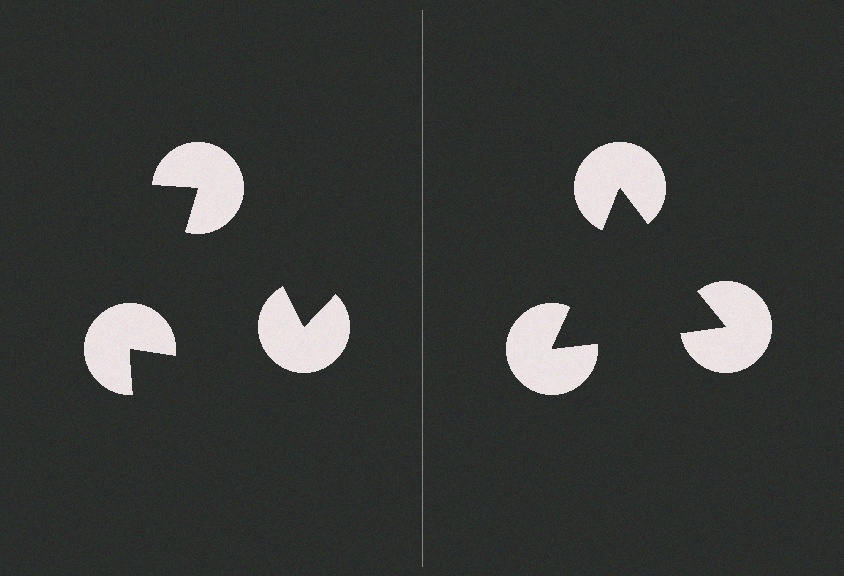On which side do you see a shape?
An illusory triangle appears on the right side. On the left side the wedge cuts are rotated, so no coherent shape forms.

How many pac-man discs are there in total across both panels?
6 — 3 on each side.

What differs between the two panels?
The pac-man discs are positioned identically on both sides; only the wedge orientations differ. On the right they align to a triangle; on the left they are misaligned.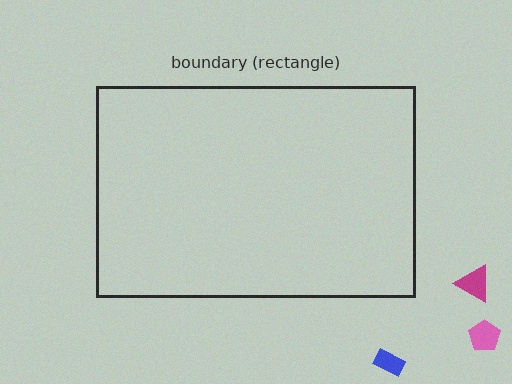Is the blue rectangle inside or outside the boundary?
Outside.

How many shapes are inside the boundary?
0 inside, 3 outside.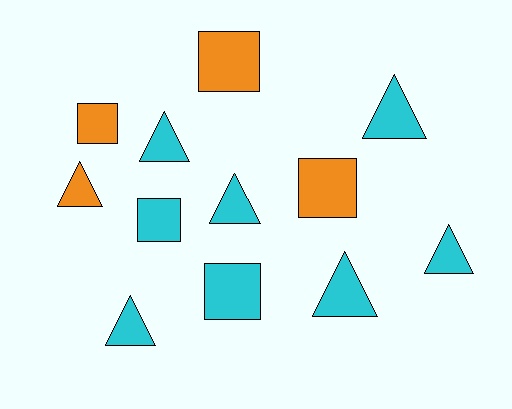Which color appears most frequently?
Cyan, with 8 objects.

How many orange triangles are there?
There is 1 orange triangle.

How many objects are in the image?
There are 12 objects.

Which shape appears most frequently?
Triangle, with 7 objects.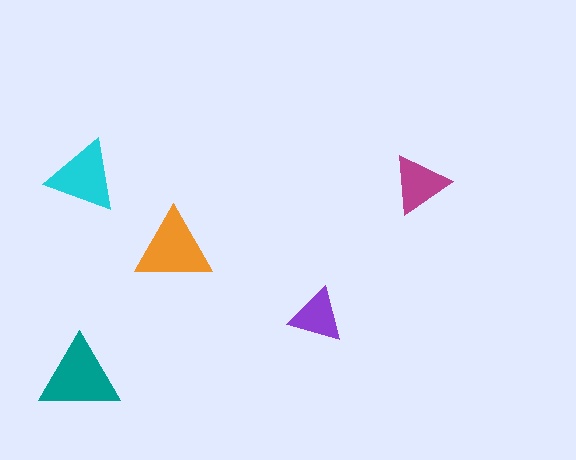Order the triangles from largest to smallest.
the teal one, the orange one, the cyan one, the magenta one, the purple one.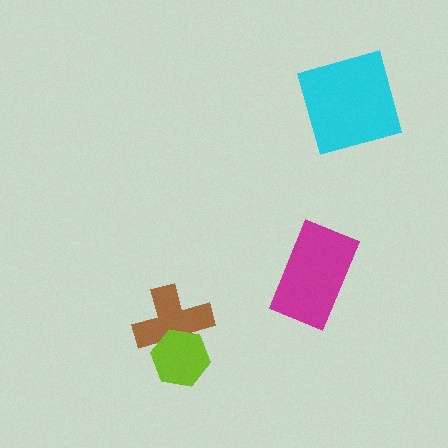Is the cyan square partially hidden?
No, no other shape covers it.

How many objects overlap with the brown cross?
1 object overlaps with the brown cross.